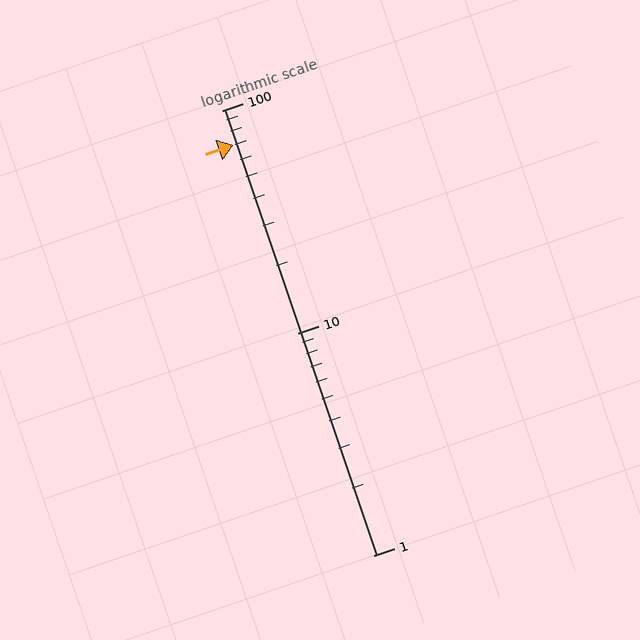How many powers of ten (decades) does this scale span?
The scale spans 2 decades, from 1 to 100.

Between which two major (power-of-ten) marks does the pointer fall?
The pointer is between 10 and 100.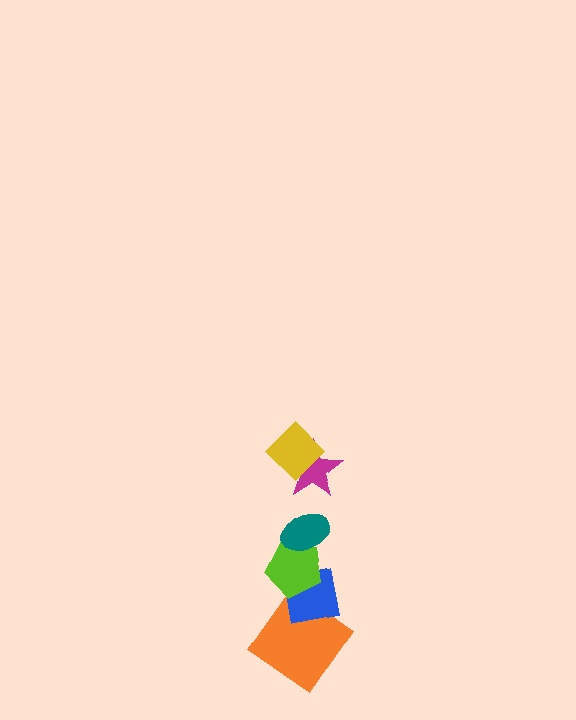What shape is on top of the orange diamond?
The blue square is on top of the orange diamond.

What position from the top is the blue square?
The blue square is 5th from the top.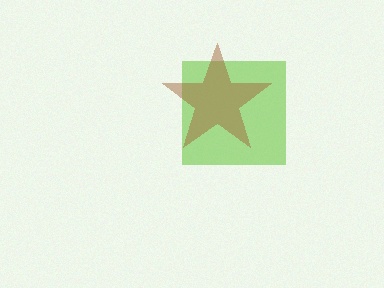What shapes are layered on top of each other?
The layered shapes are: a lime square, a brown star.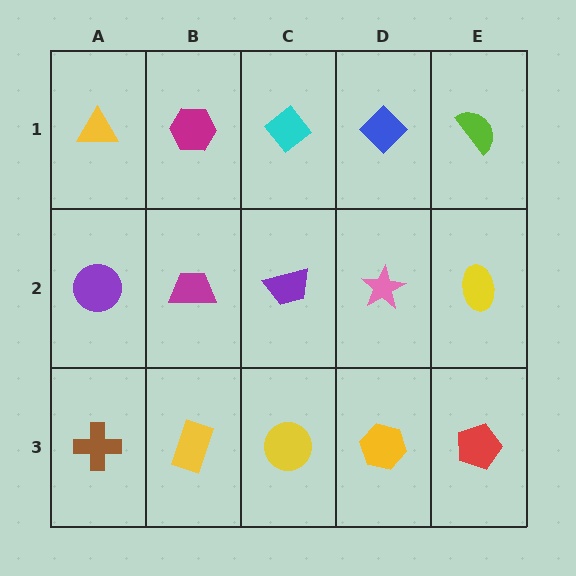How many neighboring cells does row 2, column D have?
4.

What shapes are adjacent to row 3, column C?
A purple trapezoid (row 2, column C), a yellow rectangle (row 3, column B), a yellow hexagon (row 3, column D).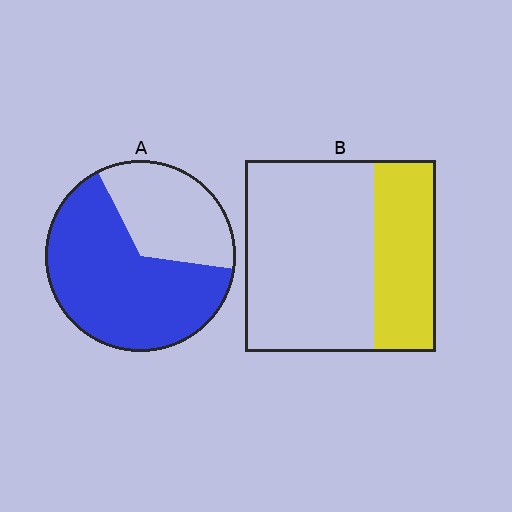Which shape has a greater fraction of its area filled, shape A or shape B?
Shape A.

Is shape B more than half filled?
No.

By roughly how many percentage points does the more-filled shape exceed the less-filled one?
By roughly 35 percentage points (A over B).